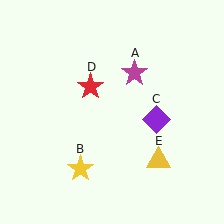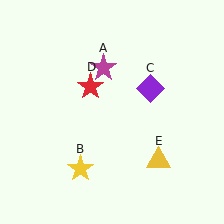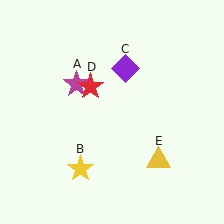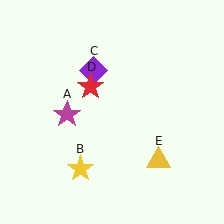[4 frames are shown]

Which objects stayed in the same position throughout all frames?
Yellow star (object B) and red star (object D) and yellow triangle (object E) remained stationary.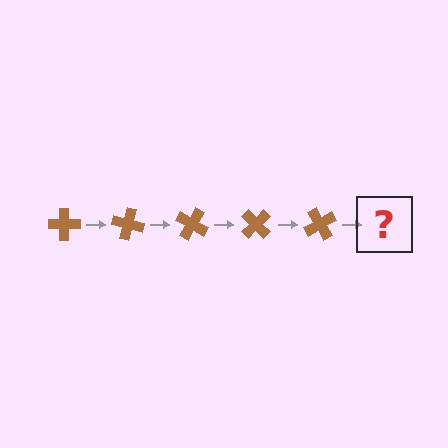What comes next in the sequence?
The next element should be a brown cross rotated 75 degrees.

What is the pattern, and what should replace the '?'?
The pattern is that the cross rotates 15 degrees each step. The '?' should be a brown cross rotated 75 degrees.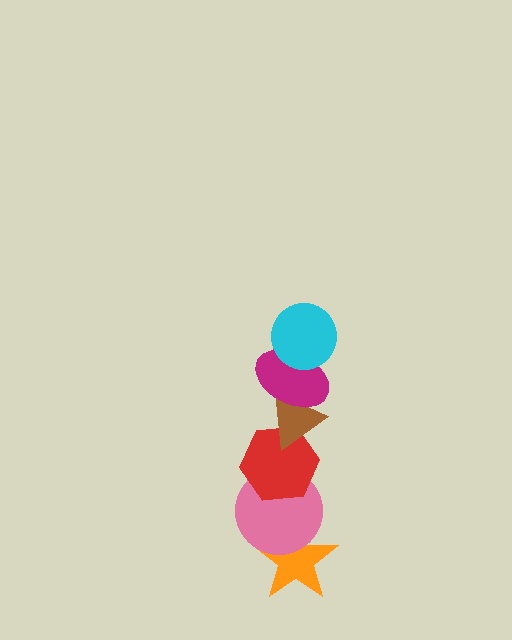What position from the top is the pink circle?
The pink circle is 5th from the top.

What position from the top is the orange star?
The orange star is 6th from the top.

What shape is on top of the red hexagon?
The brown triangle is on top of the red hexagon.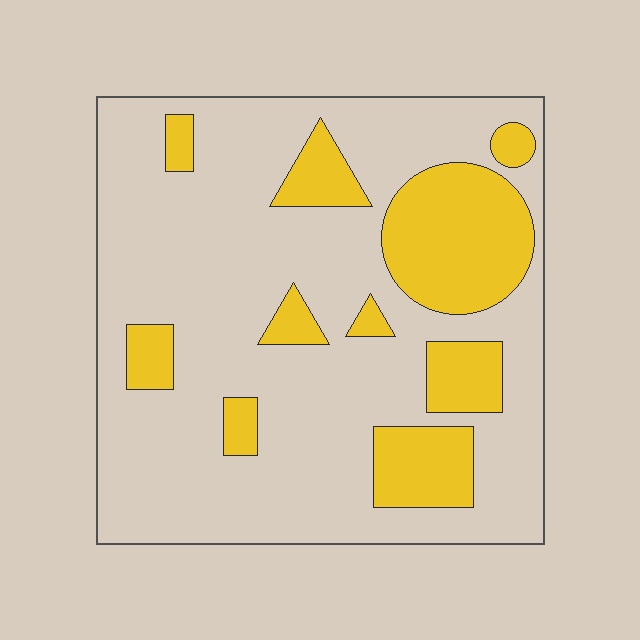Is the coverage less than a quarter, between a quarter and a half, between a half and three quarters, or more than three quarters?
Less than a quarter.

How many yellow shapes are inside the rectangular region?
10.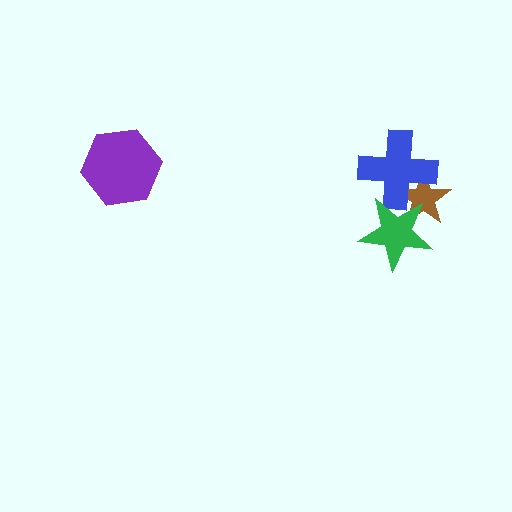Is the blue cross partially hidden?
Yes, it is partially covered by another shape.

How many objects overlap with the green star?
2 objects overlap with the green star.